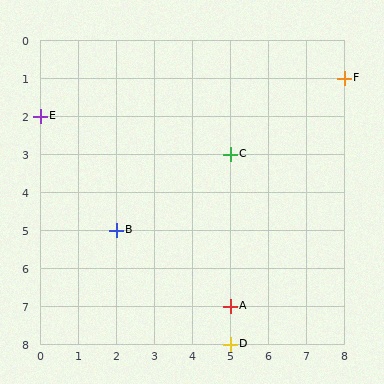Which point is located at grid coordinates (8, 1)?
Point F is at (8, 1).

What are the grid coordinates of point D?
Point D is at grid coordinates (5, 8).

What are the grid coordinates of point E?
Point E is at grid coordinates (0, 2).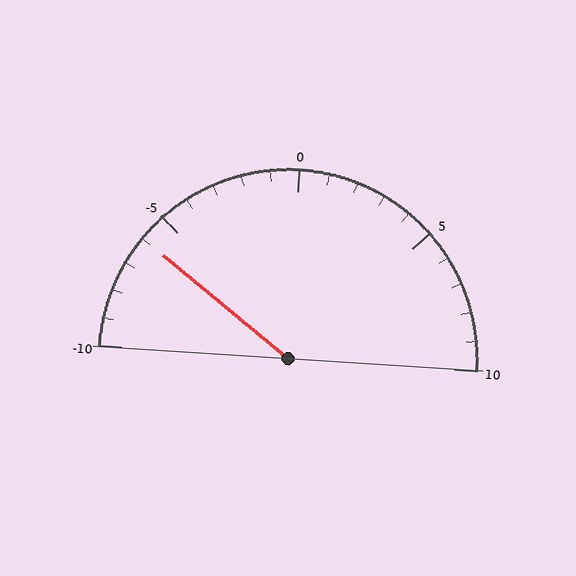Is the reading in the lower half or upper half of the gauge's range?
The reading is in the lower half of the range (-10 to 10).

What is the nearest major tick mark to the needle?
The nearest major tick mark is -5.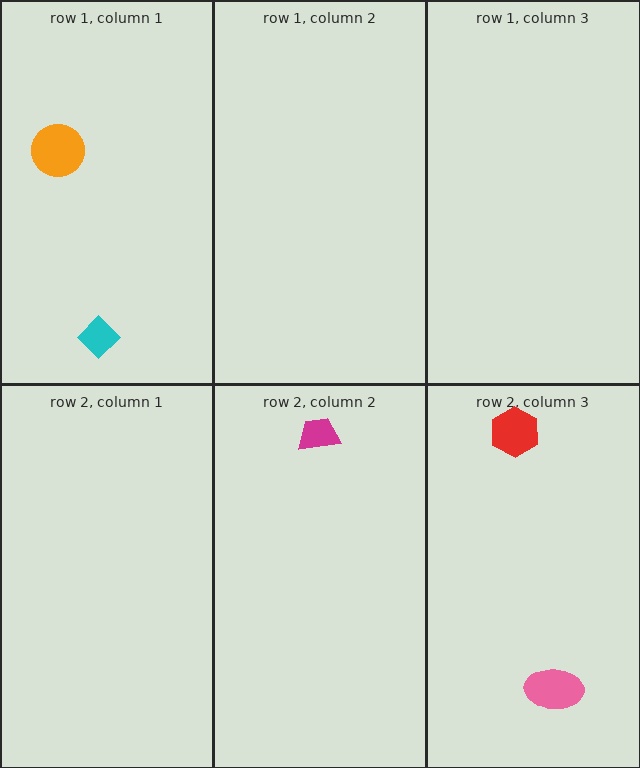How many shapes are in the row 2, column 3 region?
2.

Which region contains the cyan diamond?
The row 1, column 1 region.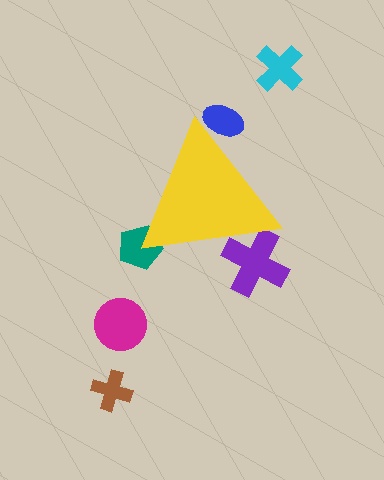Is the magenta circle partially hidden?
No, the magenta circle is fully visible.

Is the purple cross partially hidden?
Yes, the purple cross is partially hidden behind the yellow triangle.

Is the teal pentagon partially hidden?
Yes, the teal pentagon is partially hidden behind the yellow triangle.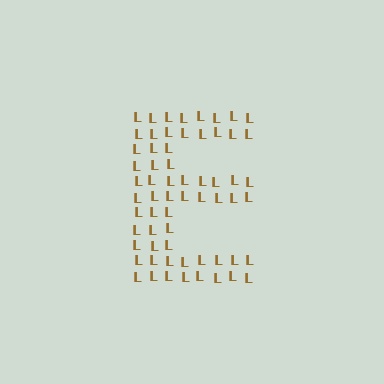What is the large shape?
The large shape is the letter E.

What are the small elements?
The small elements are letter L's.